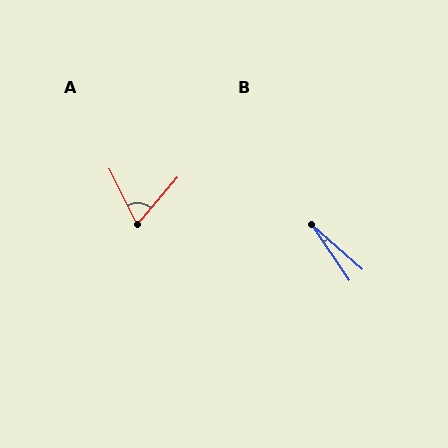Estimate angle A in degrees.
Approximately 67 degrees.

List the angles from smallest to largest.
B (15°), A (67°).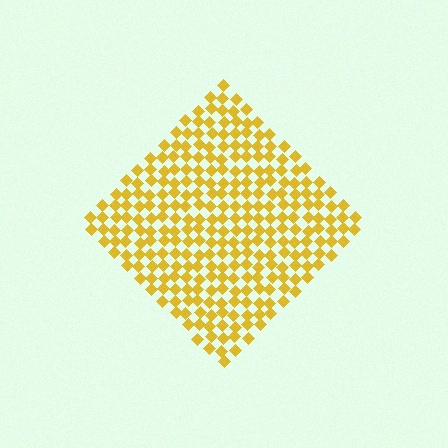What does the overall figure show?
The overall figure shows a diamond.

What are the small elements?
The small elements are diamonds.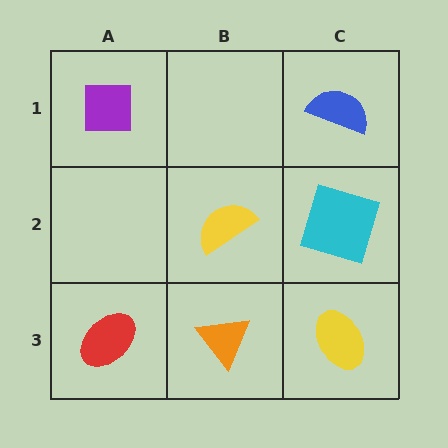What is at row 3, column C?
A yellow ellipse.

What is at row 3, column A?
A red ellipse.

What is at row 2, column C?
A cyan square.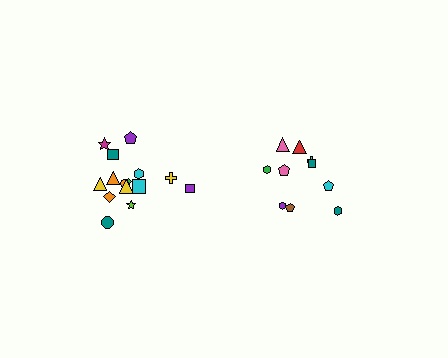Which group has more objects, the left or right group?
The left group.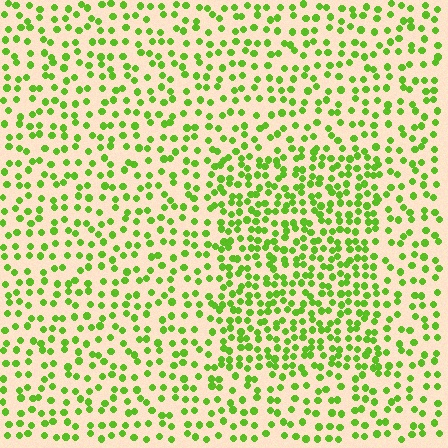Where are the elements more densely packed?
The elements are more densely packed inside the rectangle boundary.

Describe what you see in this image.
The image contains small lime elements arranged at two different densities. A rectangle-shaped region is visible where the elements are more densely packed than the surrounding area.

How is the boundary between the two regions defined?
The boundary is defined by a change in element density (approximately 1.7x ratio). All elements are the same color, size, and shape.